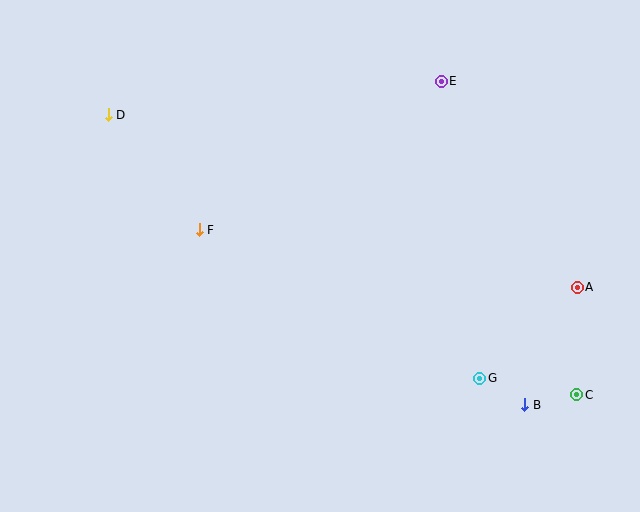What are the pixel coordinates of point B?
Point B is at (525, 405).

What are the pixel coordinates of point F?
Point F is at (199, 230).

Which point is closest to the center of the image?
Point F at (199, 230) is closest to the center.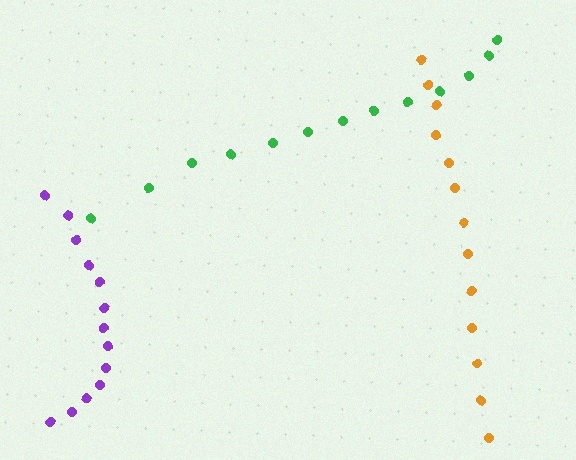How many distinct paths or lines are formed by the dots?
There are 3 distinct paths.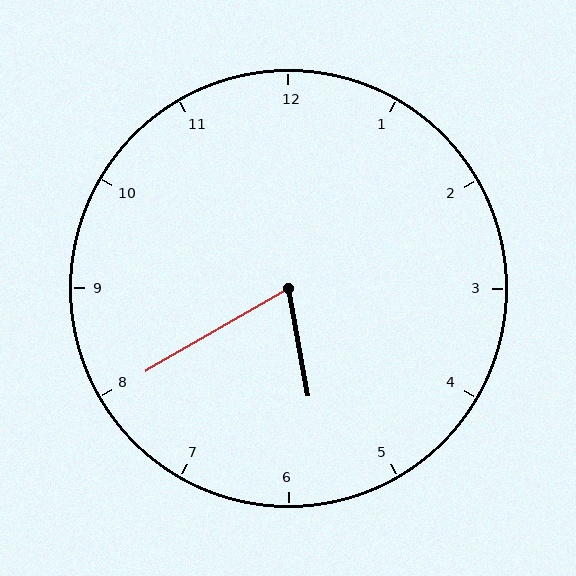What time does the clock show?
5:40.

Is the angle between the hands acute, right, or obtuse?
It is acute.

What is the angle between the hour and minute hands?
Approximately 70 degrees.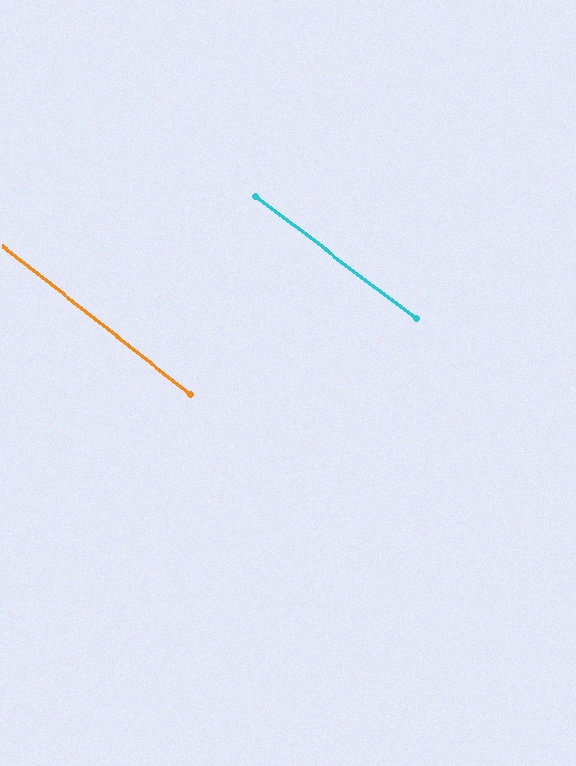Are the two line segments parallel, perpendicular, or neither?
Parallel — their directions differ by only 0.4°.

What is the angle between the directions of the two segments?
Approximately 0 degrees.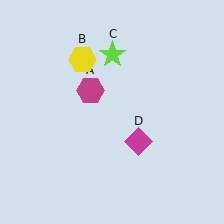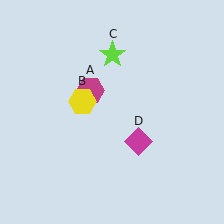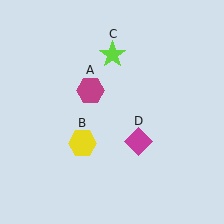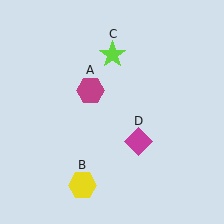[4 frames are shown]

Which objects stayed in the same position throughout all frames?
Magenta hexagon (object A) and lime star (object C) and magenta diamond (object D) remained stationary.